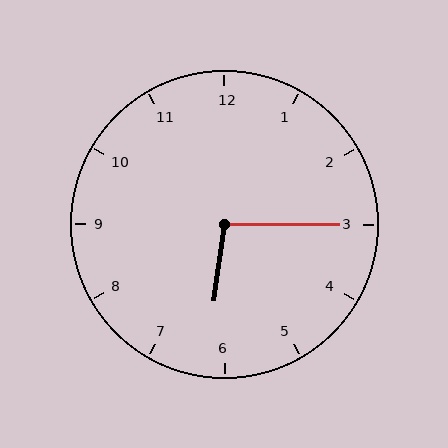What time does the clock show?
6:15.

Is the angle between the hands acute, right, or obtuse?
It is obtuse.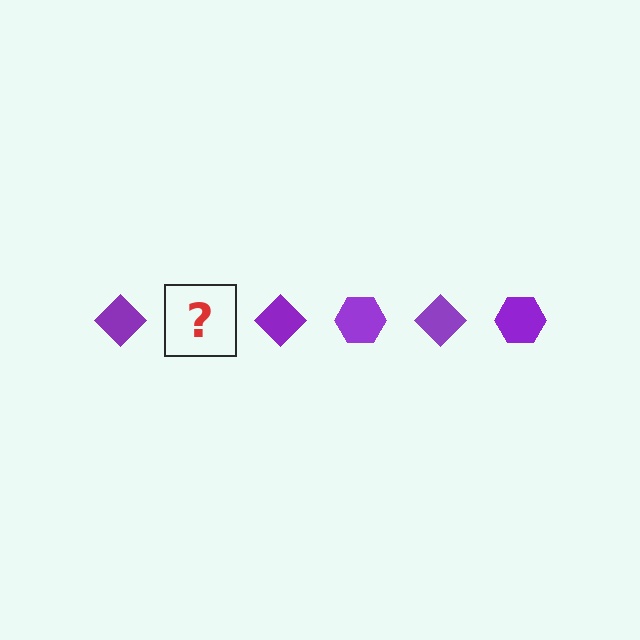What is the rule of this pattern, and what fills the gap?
The rule is that the pattern cycles through diamond, hexagon shapes in purple. The gap should be filled with a purple hexagon.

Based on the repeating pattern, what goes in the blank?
The blank should be a purple hexagon.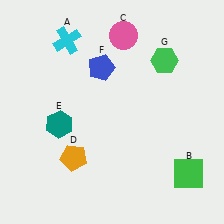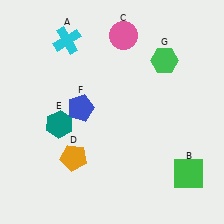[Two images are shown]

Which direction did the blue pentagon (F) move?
The blue pentagon (F) moved down.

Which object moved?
The blue pentagon (F) moved down.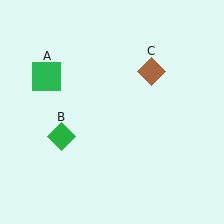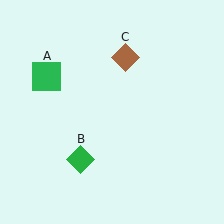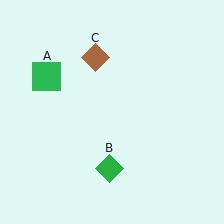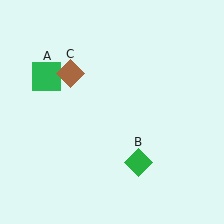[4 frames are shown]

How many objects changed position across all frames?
2 objects changed position: green diamond (object B), brown diamond (object C).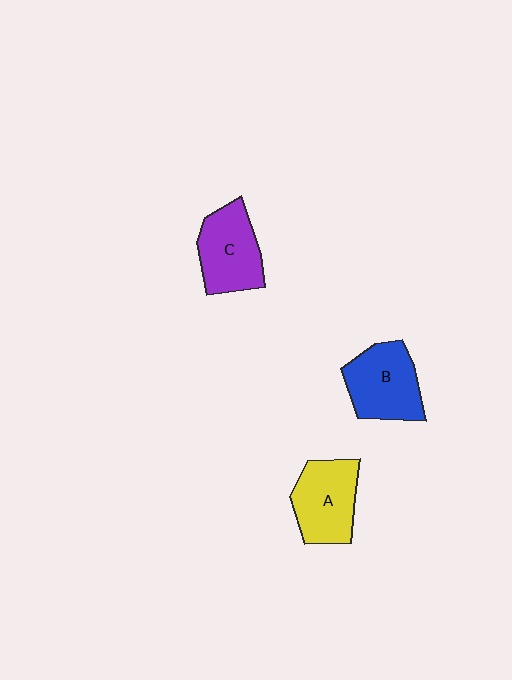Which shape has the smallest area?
Shape C (purple).